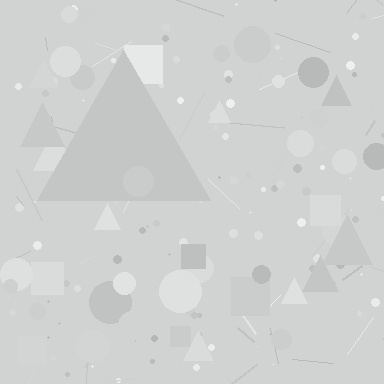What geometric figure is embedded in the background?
A triangle is embedded in the background.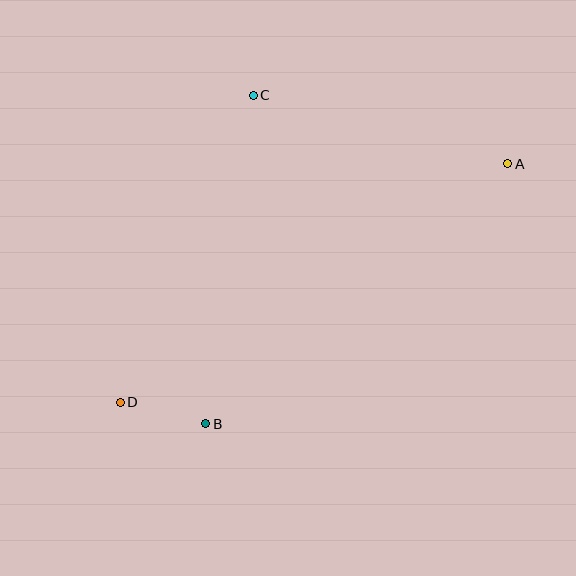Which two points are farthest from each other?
Points A and D are farthest from each other.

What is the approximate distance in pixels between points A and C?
The distance between A and C is approximately 264 pixels.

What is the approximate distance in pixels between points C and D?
The distance between C and D is approximately 335 pixels.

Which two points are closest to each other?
Points B and D are closest to each other.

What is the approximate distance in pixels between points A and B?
The distance between A and B is approximately 399 pixels.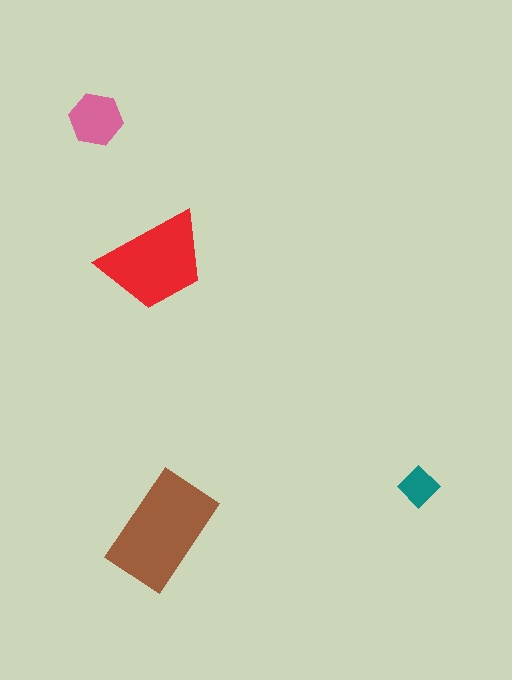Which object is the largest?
The brown rectangle.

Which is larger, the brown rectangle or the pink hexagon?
The brown rectangle.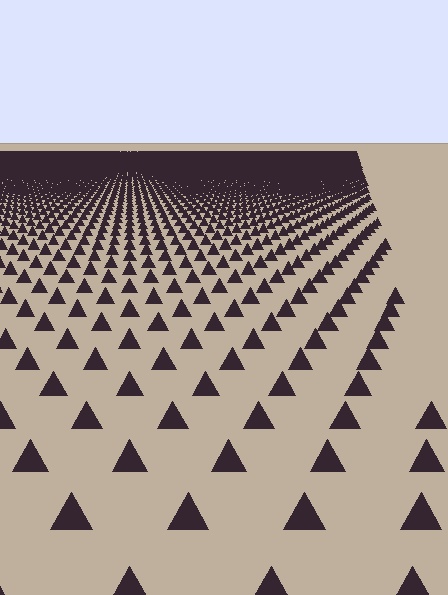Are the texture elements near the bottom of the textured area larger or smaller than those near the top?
Larger. Near the bottom, elements are closer to the viewer and appear at a bigger on-screen size.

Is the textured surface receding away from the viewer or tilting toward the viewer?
The surface is receding away from the viewer. Texture elements get smaller and denser toward the top.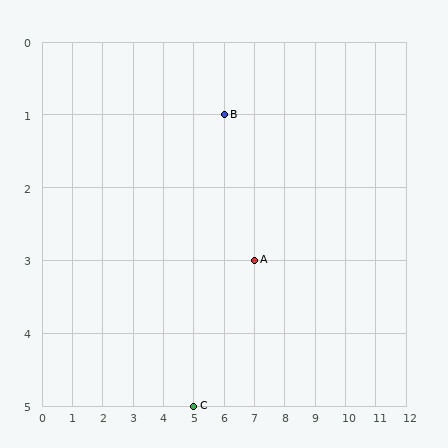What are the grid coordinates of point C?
Point C is at grid coordinates (5, 5).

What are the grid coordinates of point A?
Point A is at grid coordinates (7, 3).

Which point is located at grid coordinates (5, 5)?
Point C is at (5, 5).